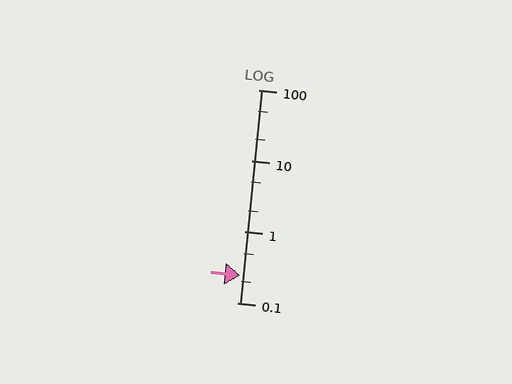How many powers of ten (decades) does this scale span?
The scale spans 3 decades, from 0.1 to 100.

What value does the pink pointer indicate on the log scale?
The pointer indicates approximately 0.24.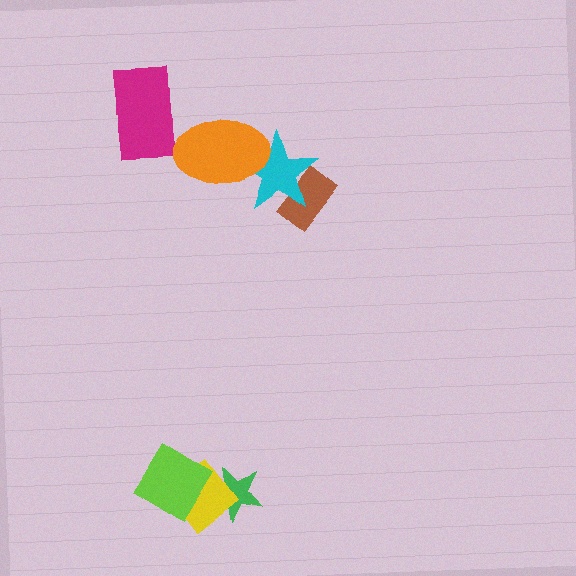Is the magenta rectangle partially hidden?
No, no other shape covers it.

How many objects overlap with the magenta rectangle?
0 objects overlap with the magenta rectangle.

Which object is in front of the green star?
The yellow diamond is in front of the green star.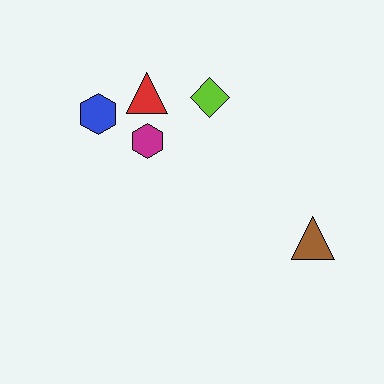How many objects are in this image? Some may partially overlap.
There are 5 objects.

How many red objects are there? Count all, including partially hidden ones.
There is 1 red object.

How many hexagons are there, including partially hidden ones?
There are 2 hexagons.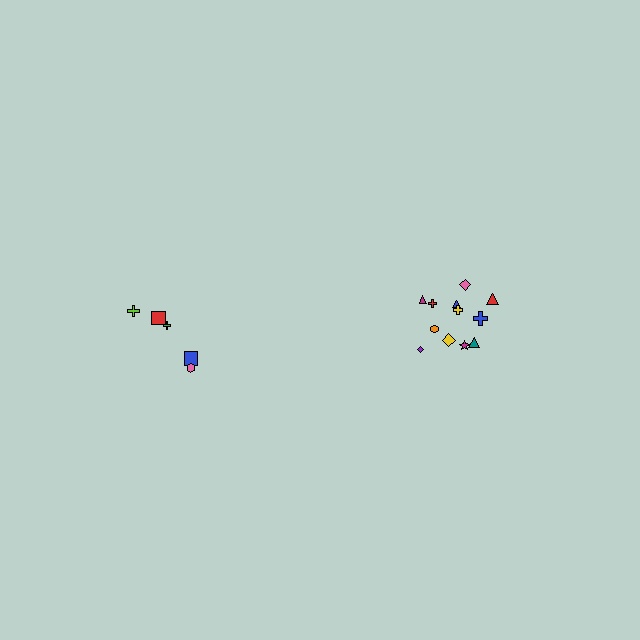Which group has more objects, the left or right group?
The right group.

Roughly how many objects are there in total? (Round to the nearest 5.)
Roughly 15 objects in total.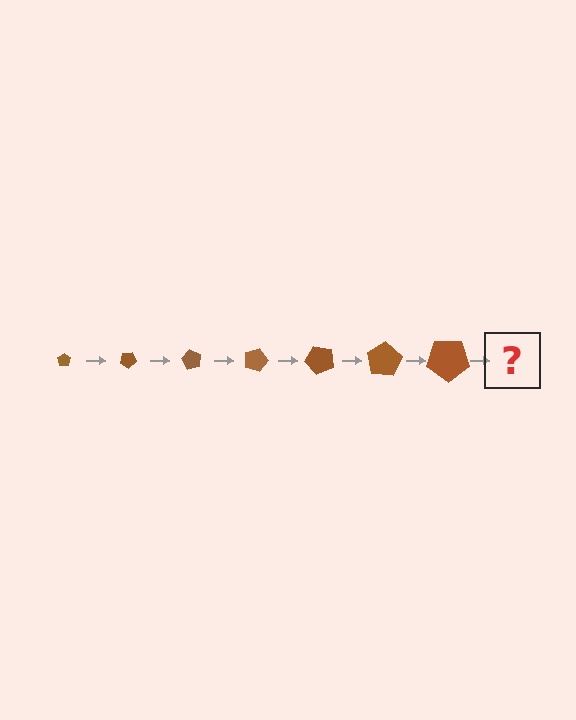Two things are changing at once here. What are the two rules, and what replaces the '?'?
The two rules are that the pentagon grows larger each step and it rotates 30 degrees each step. The '?' should be a pentagon, larger than the previous one and rotated 210 degrees from the start.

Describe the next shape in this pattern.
It should be a pentagon, larger than the previous one and rotated 210 degrees from the start.